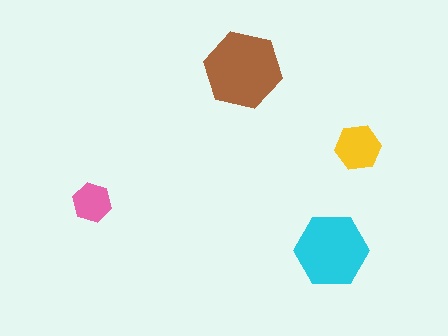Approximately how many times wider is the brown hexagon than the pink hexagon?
About 2 times wider.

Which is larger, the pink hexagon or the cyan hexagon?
The cyan one.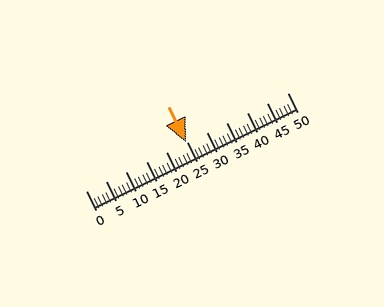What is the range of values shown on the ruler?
The ruler shows values from 0 to 50.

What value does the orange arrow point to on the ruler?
The orange arrow points to approximately 25.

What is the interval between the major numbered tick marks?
The major tick marks are spaced 5 units apart.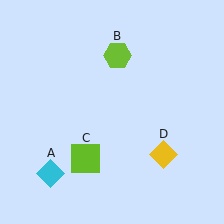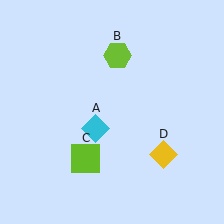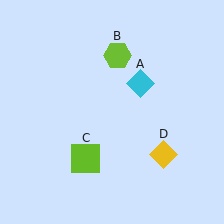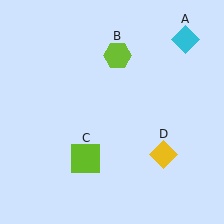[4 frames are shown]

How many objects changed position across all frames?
1 object changed position: cyan diamond (object A).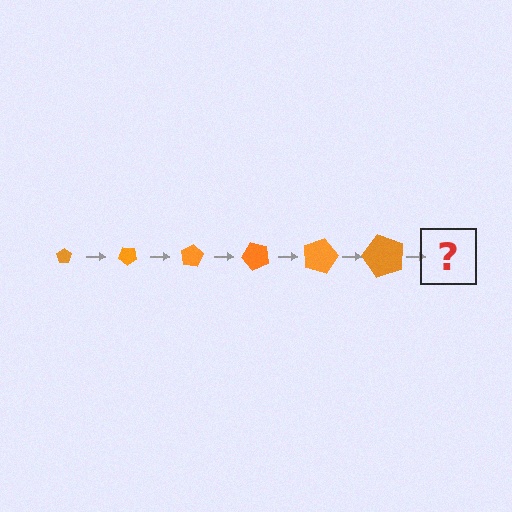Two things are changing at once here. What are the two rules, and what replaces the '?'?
The two rules are that the pentagon grows larger each step and it rotates 40 degrees each step. The '?' should be a pentagon, larger than the previous one and rotated 240 degrees from the start.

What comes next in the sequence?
The next element should be a pentagon, larger than the previous one and rotated 240 degrees from the start.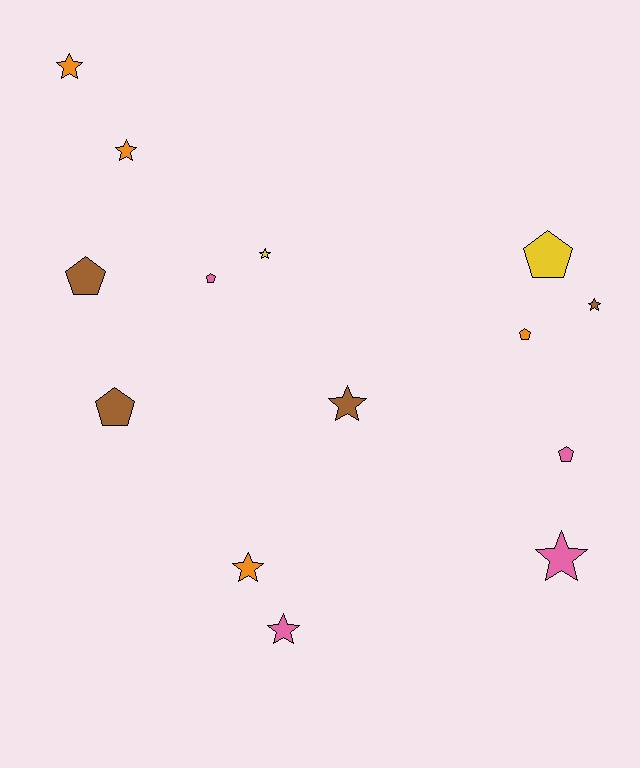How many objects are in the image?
There are 14 objects.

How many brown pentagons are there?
There are 2 brown pentagons.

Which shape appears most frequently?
Star, with 8 objects.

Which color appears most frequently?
Orange, with 4 objects.